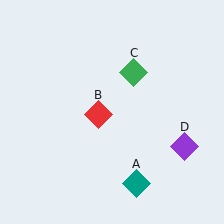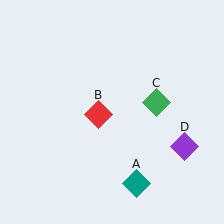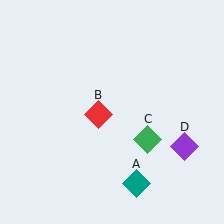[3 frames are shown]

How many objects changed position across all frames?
1 object changed position: green diamond (object C).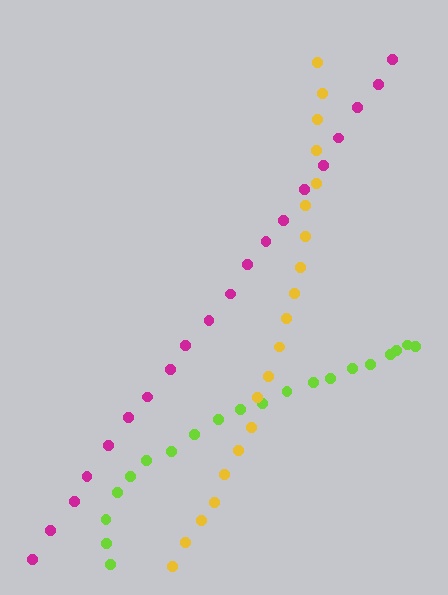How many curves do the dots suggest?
There are 3 distinct paths.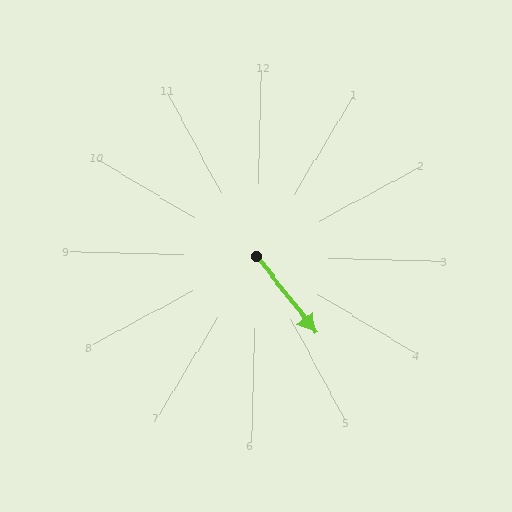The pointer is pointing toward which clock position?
Roughly 5 o'clock.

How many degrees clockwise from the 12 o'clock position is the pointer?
Approximately 141 degrees.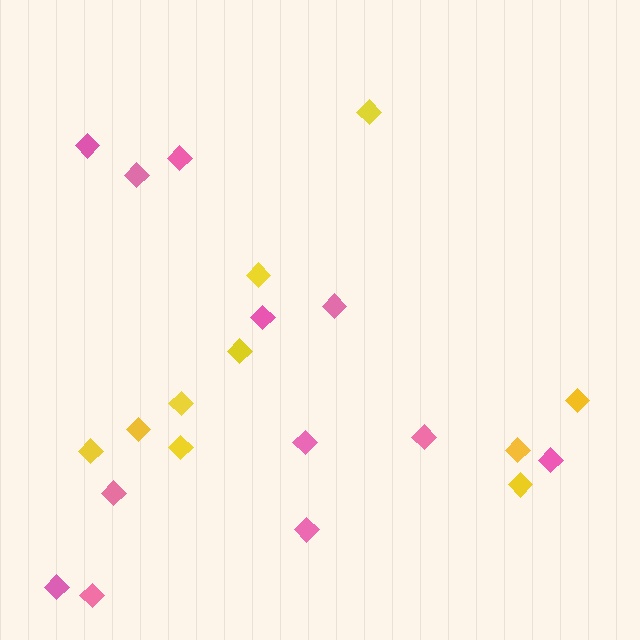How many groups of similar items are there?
There are 2 groups: one group of yellow diamonds (10) and one group of pink diamonds (12).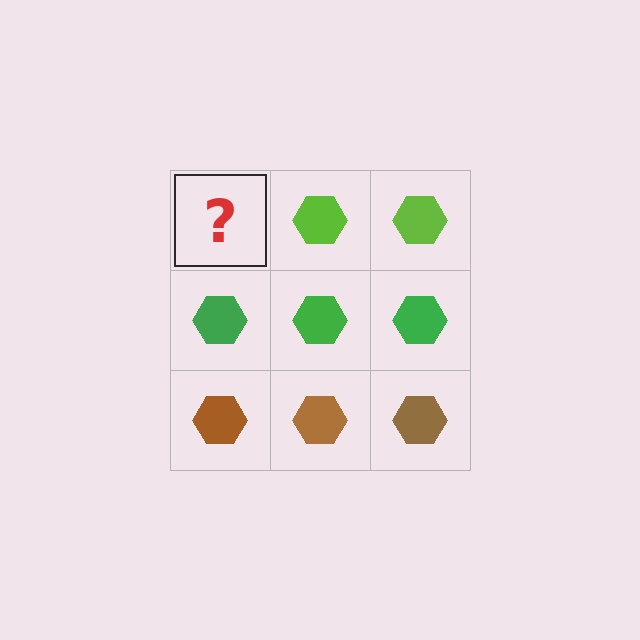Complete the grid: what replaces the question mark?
The question mark should be replaced with a lime hexagon.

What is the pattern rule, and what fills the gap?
The rule is that each row has a consistent color. The gap should be filled with a lime hexagon.